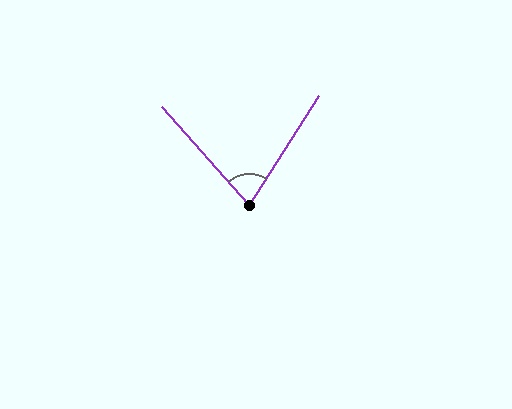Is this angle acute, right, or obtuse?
It is acute.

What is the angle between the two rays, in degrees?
Approximately 74 degrees.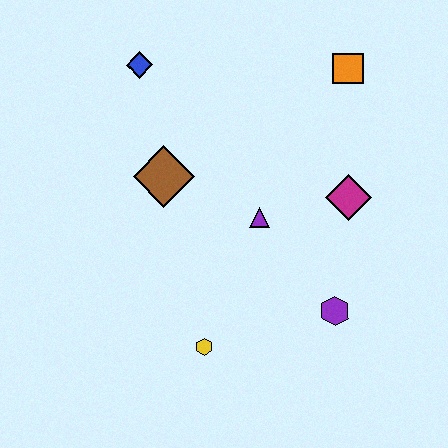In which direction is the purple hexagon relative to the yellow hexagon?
The purple hexagon is to the right of the yellow hexagon.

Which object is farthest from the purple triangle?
The blue diamond is farthest from the purple triangle.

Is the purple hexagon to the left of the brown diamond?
No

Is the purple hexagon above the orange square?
No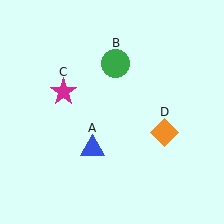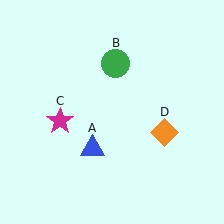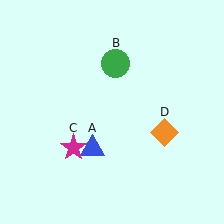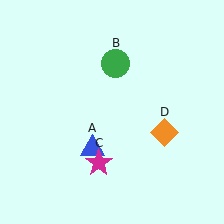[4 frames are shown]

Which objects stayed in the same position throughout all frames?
Blue triangle (object A) and green circle (object B) and orange diamond (object D) remained stationary.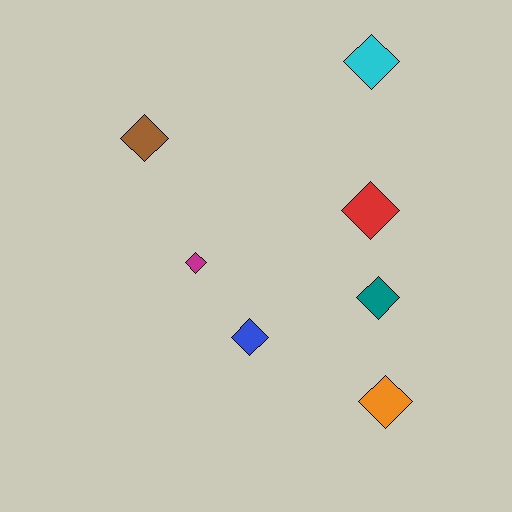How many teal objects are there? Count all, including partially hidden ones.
There is 1 teal object.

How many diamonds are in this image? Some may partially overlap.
There are 7 diamonds.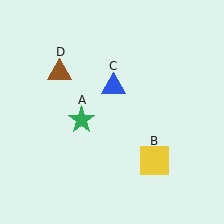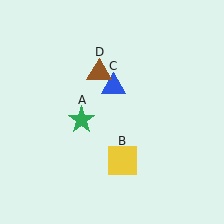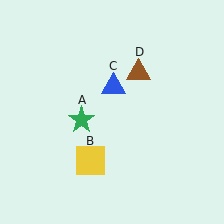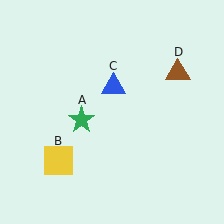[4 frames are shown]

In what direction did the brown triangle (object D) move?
The brown triangle (object D) moved right.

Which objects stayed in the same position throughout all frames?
Green star (object A) and blue triangle (object C) remained stationary.